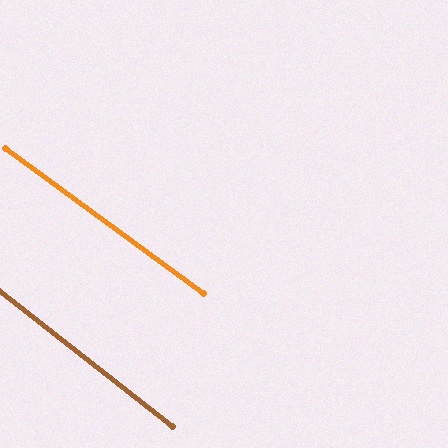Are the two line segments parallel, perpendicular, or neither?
Parallel — their directions differ by only 1.5°.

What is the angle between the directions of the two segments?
Approximately 2 degrees.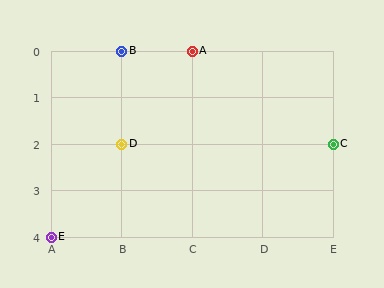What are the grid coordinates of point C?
Point C is at grid coordinates (E, 2).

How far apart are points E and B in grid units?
Points E and B are 1 column and 4 rows apart (about 4.1 grid units diagonally).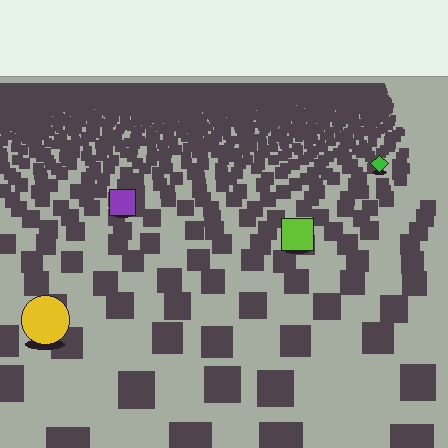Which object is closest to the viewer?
The yellow circle is closest. The texture marks near it are larger and more spread out.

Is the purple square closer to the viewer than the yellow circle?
No. The yellow circle is closer — you can tell from the texture gradient: the ground texture is coarser near it.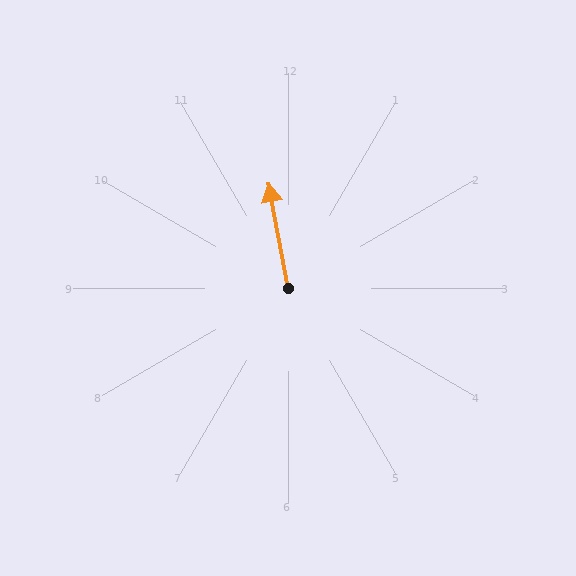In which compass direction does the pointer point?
North.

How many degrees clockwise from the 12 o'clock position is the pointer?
Approximately 350 degrees.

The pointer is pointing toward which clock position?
Roughly 12 o'clock.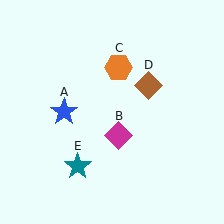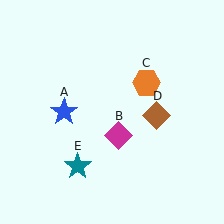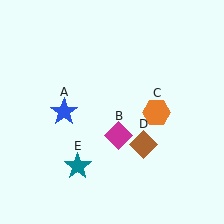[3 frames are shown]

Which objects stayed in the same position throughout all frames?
Blue star (object A) and magenta diamond (object B) and teal star (object E) remained stationary.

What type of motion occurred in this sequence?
The orange hexagon (object C), brown diamond (object D) rotated clockwise around the center of the scene.